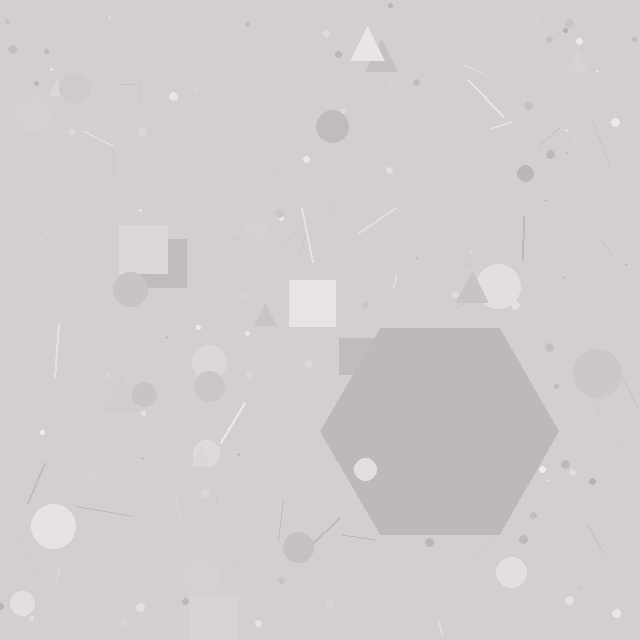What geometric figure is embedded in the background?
A hexagon is embedded in the background.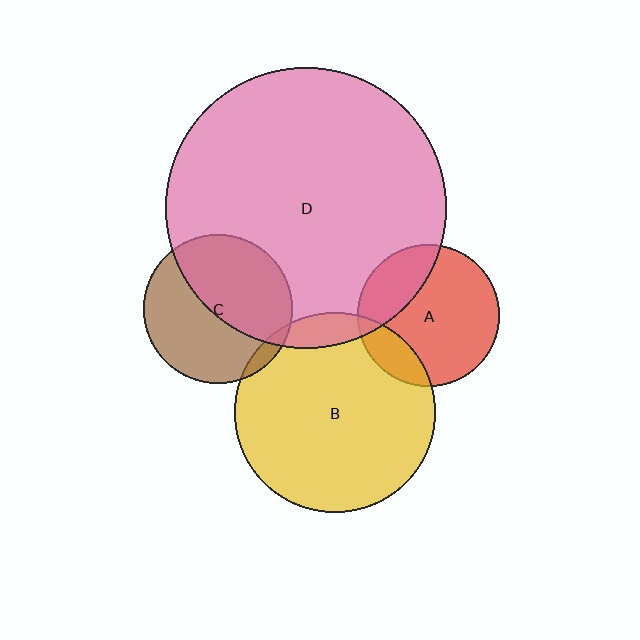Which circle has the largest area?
Circle D (pink).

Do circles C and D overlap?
Yes.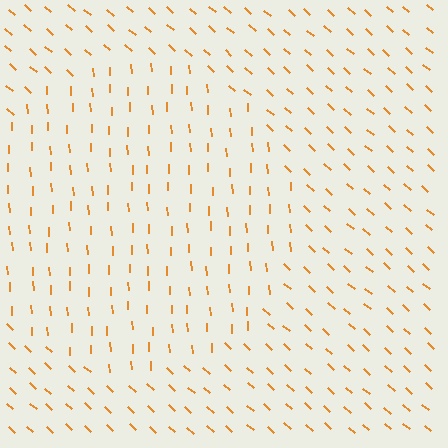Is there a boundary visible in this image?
Yes, there is a texture boundary formed by a change in line orientation.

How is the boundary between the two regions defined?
The boundary is defined purely by a change in line orientation (approximately 45 degrees difference). All lines are the same color and thickness.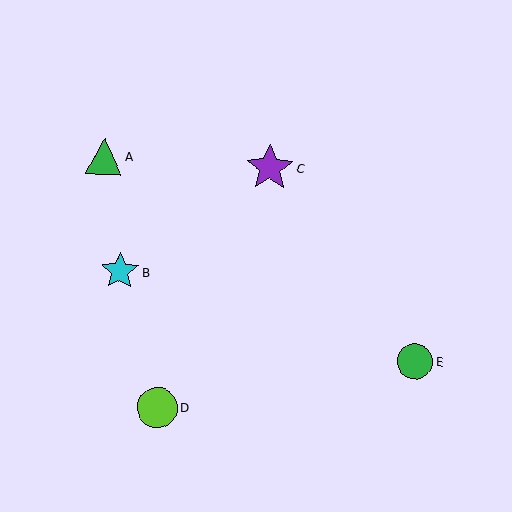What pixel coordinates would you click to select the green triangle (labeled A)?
Click at (104, 156) to select the green triangle A.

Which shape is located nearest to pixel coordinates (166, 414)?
The lime circle (labeled D) at (157, 407) is nearest to that location.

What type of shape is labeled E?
Shape E is a green circle.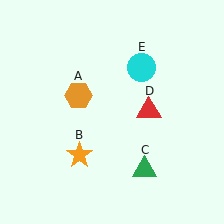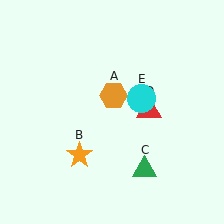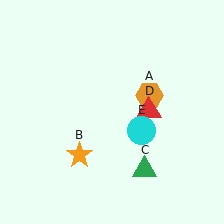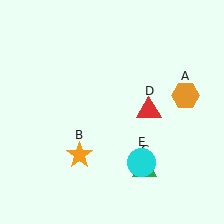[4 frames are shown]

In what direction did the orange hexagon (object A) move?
The orange hexagon (object A) moved right.